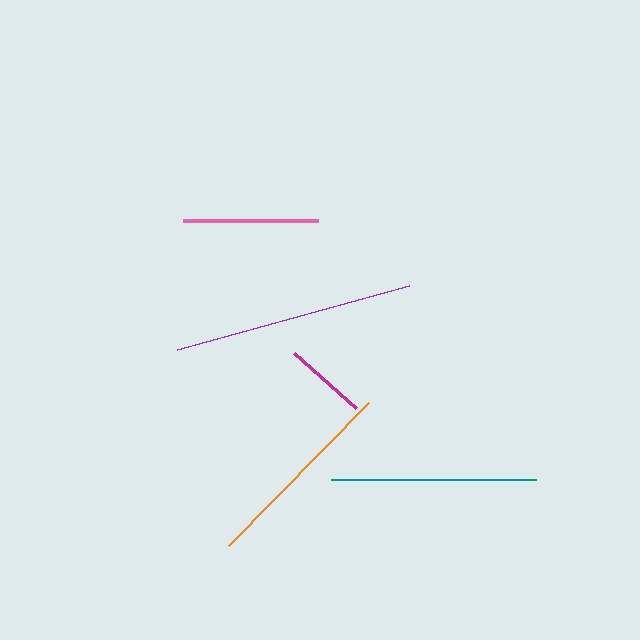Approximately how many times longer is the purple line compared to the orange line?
The purple line is approximately 1.2 times the length of the orange line.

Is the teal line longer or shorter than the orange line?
The teal line is longer than the orange line.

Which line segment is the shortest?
The magenta line is the shortest at approximately 83 pixels.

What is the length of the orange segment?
The orange segment is approximately 200 pixels long.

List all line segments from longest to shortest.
From longest to shortest: purple, teal, orange, pink, magenta.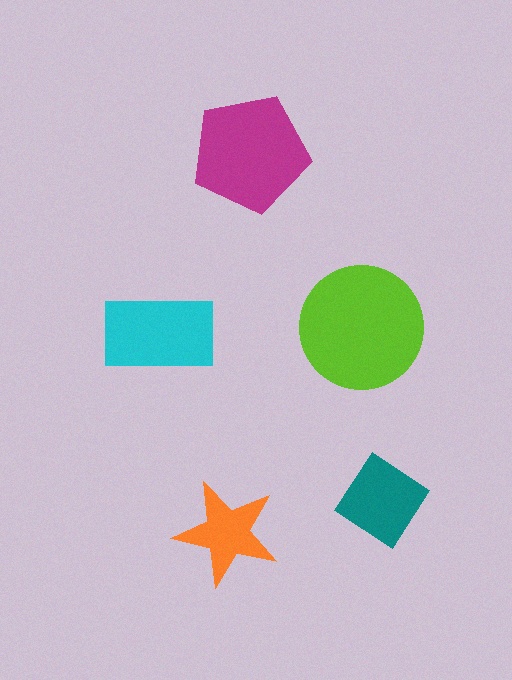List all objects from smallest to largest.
The orange star, the teal diamond, the cyan rectangle, the magenta pentagon, the lime circle.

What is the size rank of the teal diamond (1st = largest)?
4th.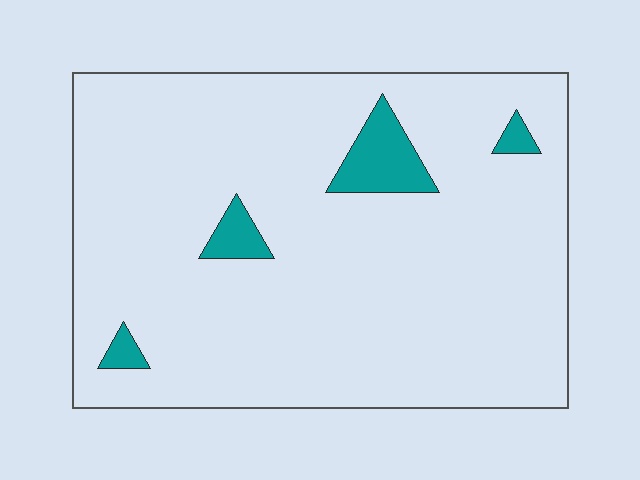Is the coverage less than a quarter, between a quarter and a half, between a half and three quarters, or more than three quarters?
Less than a quarter.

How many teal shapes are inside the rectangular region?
4.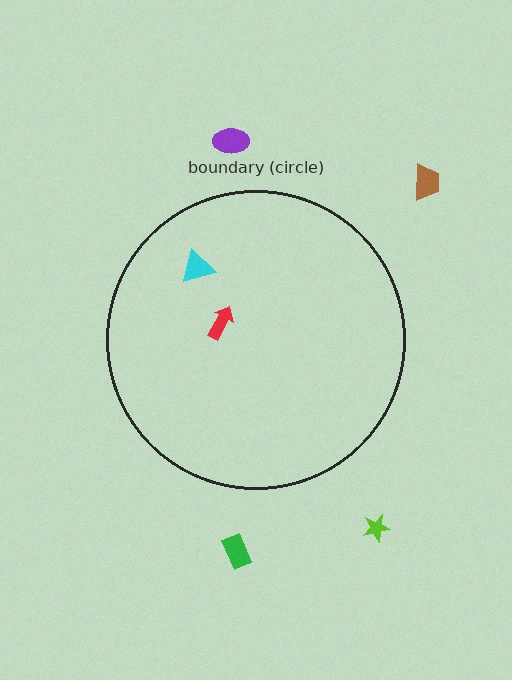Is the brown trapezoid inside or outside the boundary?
Outside.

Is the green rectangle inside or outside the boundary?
Outside.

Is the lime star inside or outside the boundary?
Outside.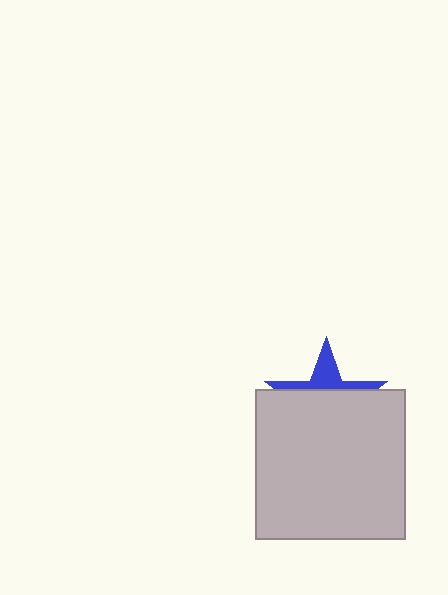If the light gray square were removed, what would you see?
You would see the complete blue star.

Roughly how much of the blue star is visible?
A small part of it is visible (roughly 33%).